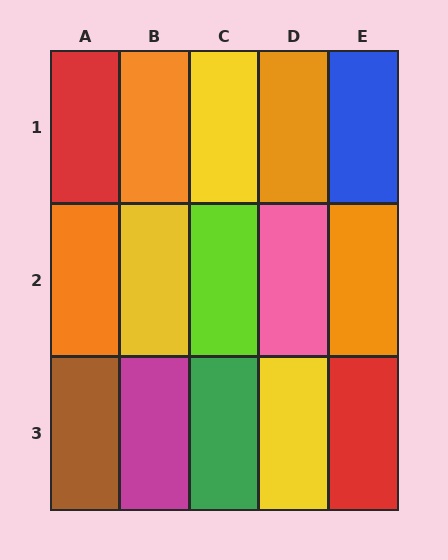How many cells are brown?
1 cell is brown.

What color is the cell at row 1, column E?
Blue.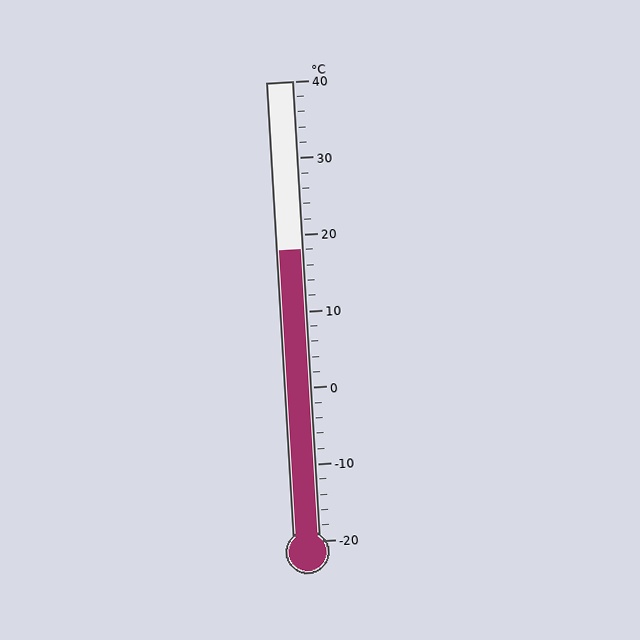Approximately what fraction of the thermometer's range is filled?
The thermometer is filled to approximately 65% of its range.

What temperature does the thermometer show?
The thermometer shows approximately 18°C.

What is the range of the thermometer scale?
The thermometer scale ranges from -20°C to 40°C.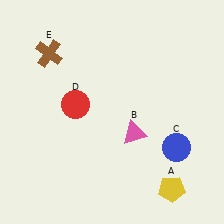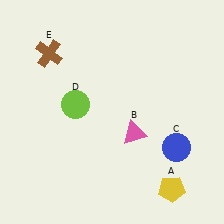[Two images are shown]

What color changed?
The circle (D) changed from red in Image 1 to lime in Image 2.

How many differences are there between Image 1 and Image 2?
There is 1 difference between the two images.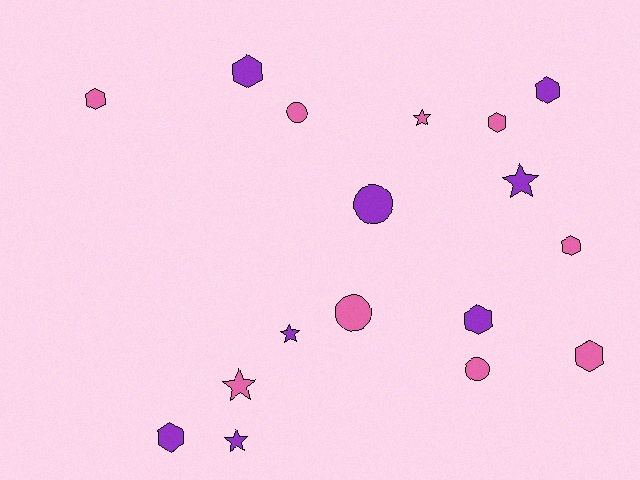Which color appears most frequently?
Pink, with 9 objects.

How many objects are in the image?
There are 17 objects.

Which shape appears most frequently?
Hexagon, with 8 objects.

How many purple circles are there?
There is 1 purple circle.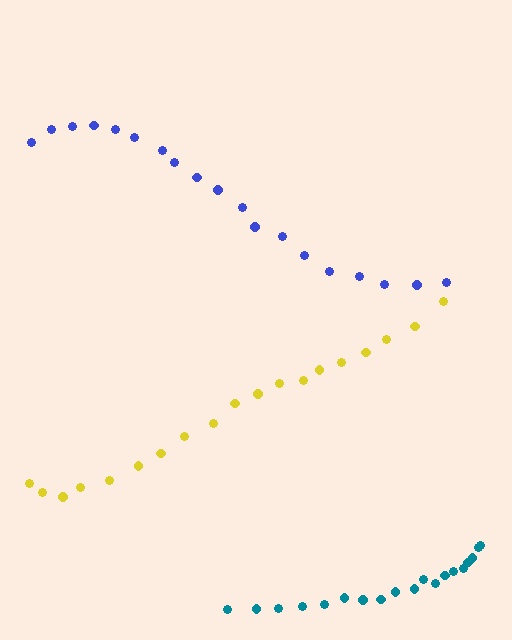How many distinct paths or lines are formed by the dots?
There are 3 distinct paths.